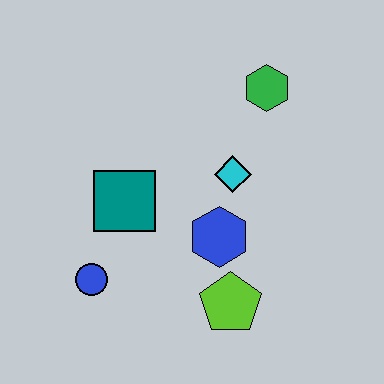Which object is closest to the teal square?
The blue circle is closest to the teal square.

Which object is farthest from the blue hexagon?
The green hexagon is farthest from the blue hexagon.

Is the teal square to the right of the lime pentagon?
No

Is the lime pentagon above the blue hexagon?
No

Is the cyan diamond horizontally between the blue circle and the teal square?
No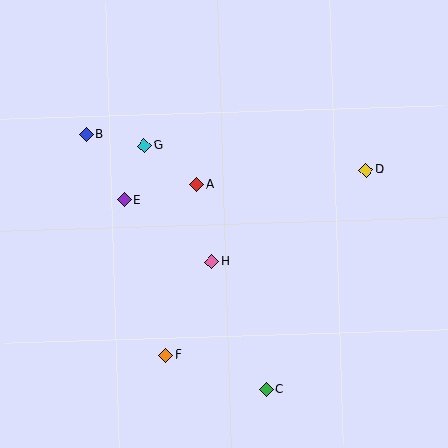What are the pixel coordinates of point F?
Point F is at (165, 355).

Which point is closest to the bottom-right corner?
Point C is closest to the bottom-right corner.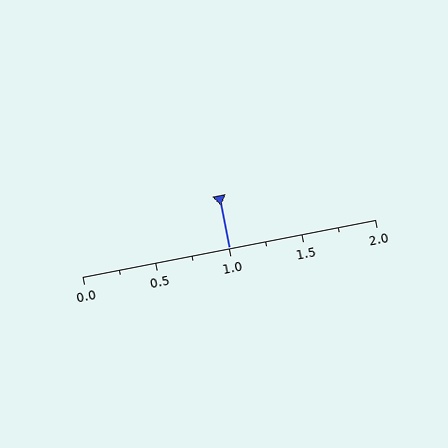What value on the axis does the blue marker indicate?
The marker indicates approximately 1.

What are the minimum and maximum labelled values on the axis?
The axis runs from 0.0 to 2.0.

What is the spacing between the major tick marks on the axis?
The major ticks are spaced 0.5 apart.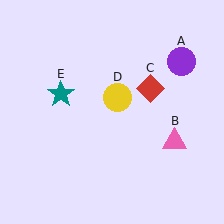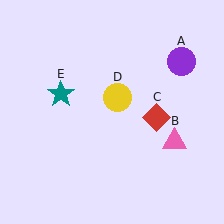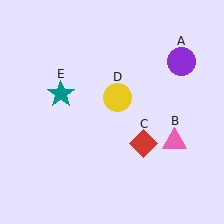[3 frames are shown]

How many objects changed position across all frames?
1 object changed position: red diamond (object C).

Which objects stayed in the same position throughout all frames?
Purple circle (object A) and pink triangle (object B) and yellow circle (object D) and teal star (object E) remained stationary.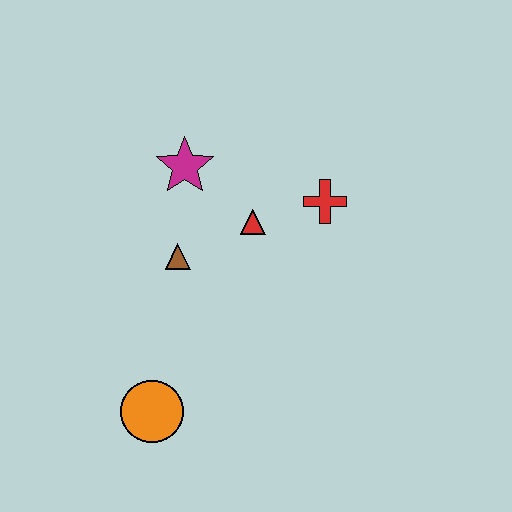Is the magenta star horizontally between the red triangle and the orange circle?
Yes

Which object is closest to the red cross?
The red triangle is closest to the red cross.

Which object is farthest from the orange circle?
The red cross is farthest from the orange circle.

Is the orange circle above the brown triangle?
No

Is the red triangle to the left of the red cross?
Yes